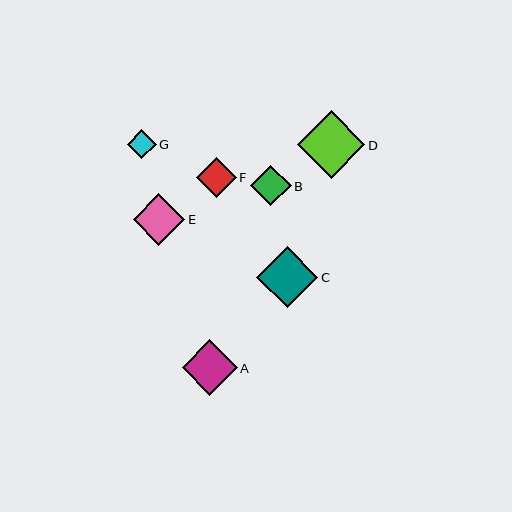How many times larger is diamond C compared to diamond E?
Diamond C is approximately 1.2 times the size of diamond E.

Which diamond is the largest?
Diamond D is the largest with a size of approximately 67 pixels.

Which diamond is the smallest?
Diamond G is the smallest with a size of approximately 29 pixels.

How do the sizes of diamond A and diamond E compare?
Diamond A and diamond E are approximately the same size.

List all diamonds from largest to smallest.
From largest to smallest: D, C, A, E, B, F, G.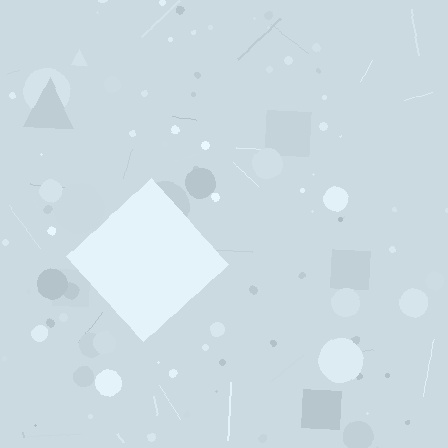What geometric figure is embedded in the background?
A diamond is embedded in the background.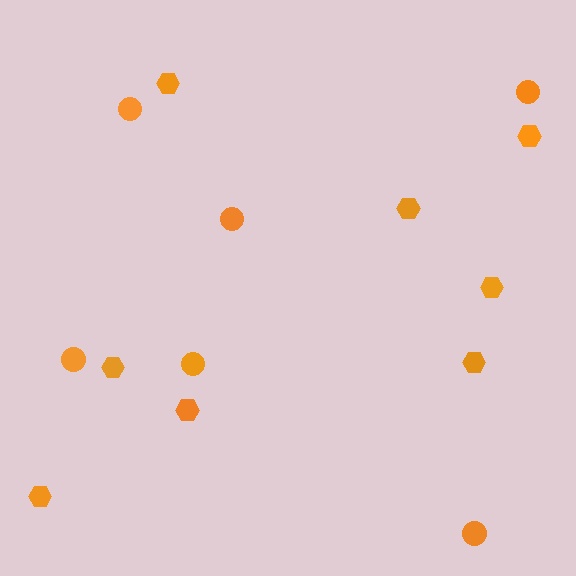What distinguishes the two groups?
There are 2 groups: one group of circles (6) and one group of hexagons (8).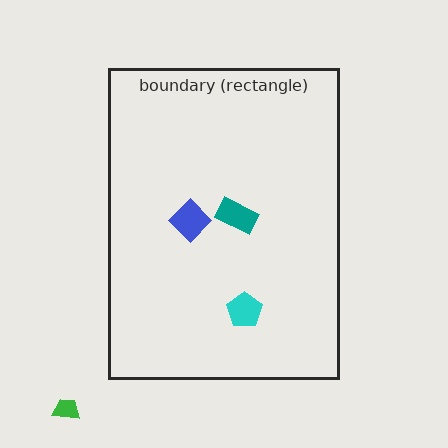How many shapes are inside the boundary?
3 inside, 1 outside.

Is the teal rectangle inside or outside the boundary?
Inside.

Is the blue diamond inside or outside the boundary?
Inside.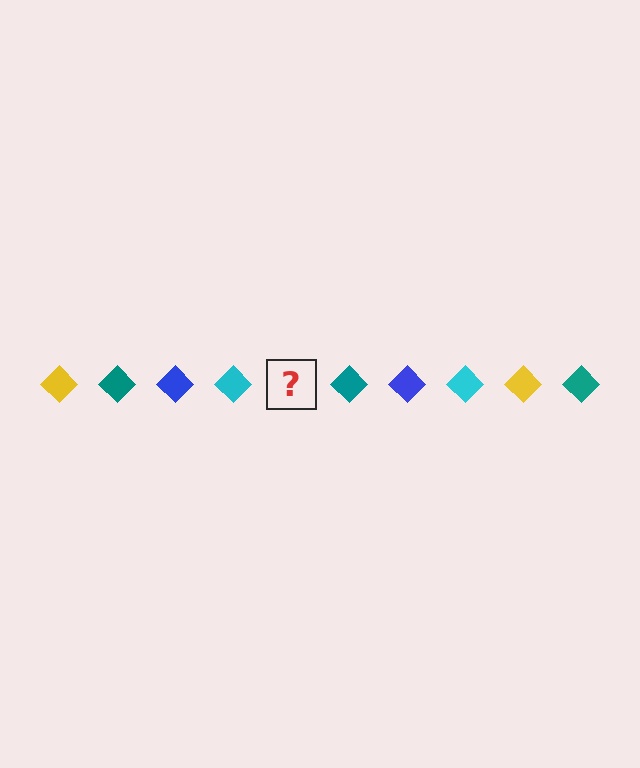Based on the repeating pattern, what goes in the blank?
The blank should be a yellow diamond.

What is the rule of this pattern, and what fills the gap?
The rule is that the pattern cycles through yellow, teal, blue, cyan diamonds. The gap should be filled with a yellow diamond.